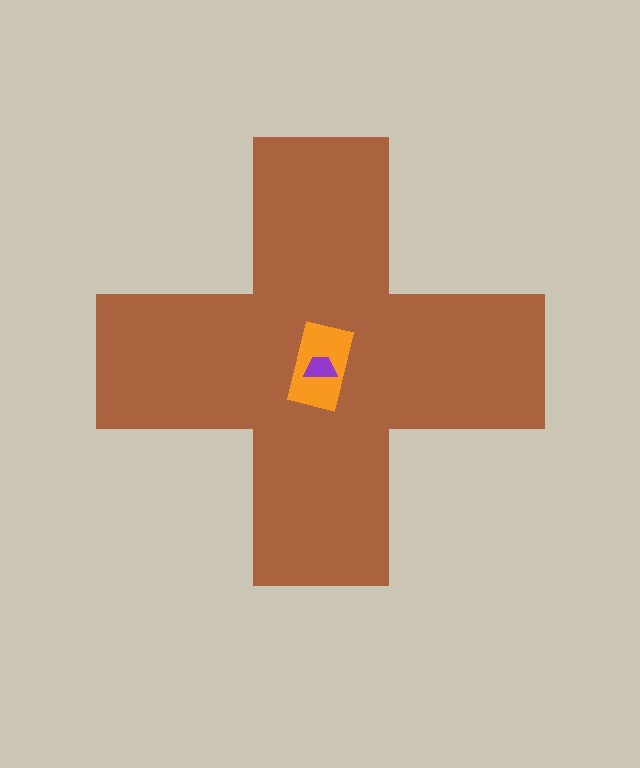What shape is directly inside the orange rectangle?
The purple trapezoid.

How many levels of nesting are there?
3.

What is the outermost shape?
The brown cross.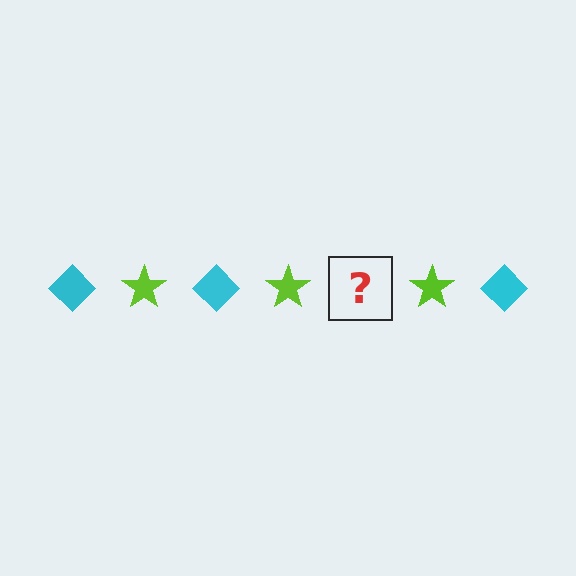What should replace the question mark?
The question mark should be replaced with a cyan diamond.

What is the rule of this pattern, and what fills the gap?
The rule is that the pattern alternates between cyan diamond and lime star. The gap should be filled with a cyan diamond.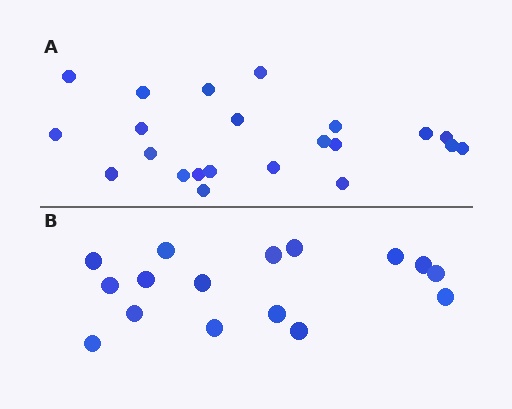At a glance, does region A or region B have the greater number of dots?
Region A (the top region) has more dots.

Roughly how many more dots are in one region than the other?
Region A has about 6 more dots than region B.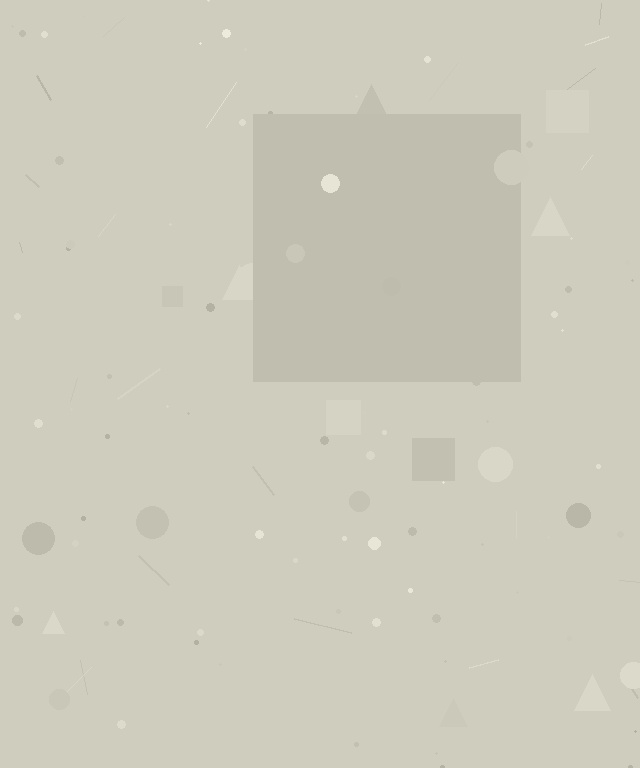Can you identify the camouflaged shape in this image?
The camouflaged shape is a square.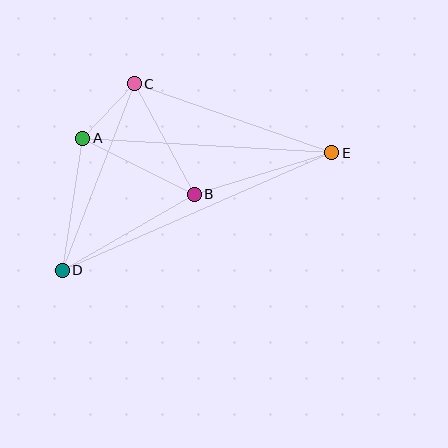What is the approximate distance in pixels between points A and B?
The distance between A and B is approximately 125 pixels.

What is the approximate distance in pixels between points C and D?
The distance between C and D is approximately 200 pixels.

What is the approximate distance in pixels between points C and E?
The distance between C and E is approximately 209 pixels.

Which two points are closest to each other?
Points A and C are closest to each other.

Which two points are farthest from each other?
Points D and E are farthest from each other.